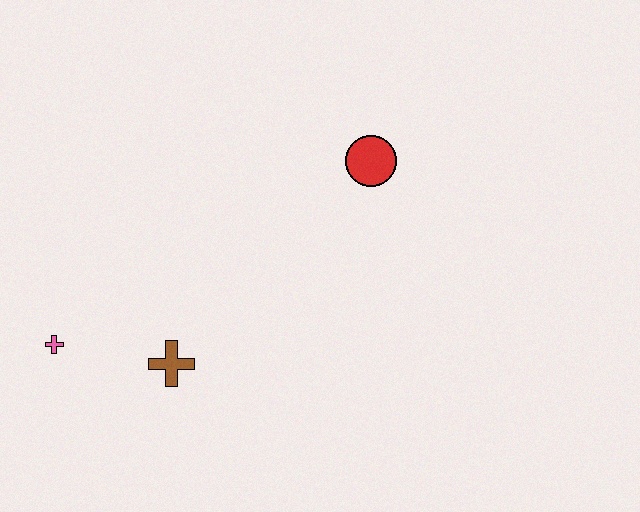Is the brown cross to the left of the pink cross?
No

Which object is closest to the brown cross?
The pink cross is closest to the brown cross.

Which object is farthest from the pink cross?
The red circle is farthest from the pink cross.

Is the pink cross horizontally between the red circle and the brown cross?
No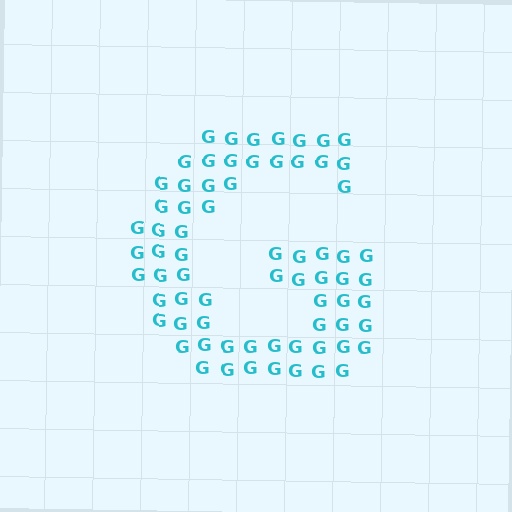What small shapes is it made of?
It is made of small letter G's.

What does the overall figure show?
The overall figure shows the letter G.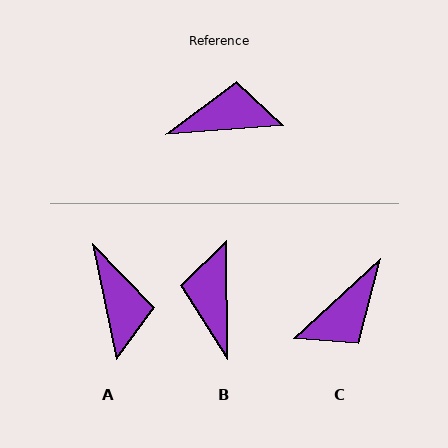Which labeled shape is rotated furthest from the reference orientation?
C, about 142 degrees away.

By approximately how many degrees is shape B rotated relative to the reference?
Approximately 86 degrees counter-clockwise.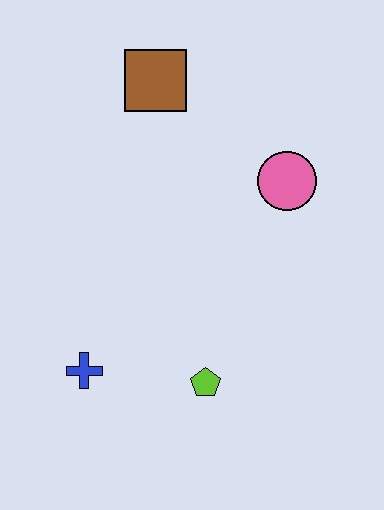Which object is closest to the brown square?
The pink circle is closest to the brown square.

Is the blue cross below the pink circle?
Yes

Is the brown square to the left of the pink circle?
Yes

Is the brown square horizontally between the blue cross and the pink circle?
Yes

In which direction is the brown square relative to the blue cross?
The brown square is above the blue cross.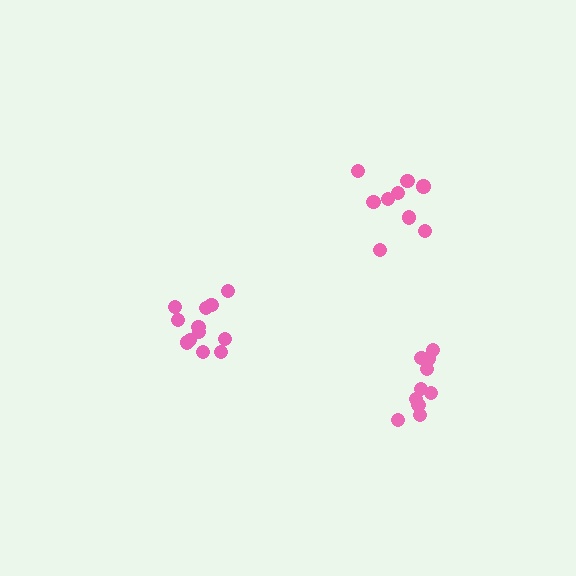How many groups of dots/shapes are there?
There are 3 groups.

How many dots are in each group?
Group 1: 10 dots, Group 2: 12 dots, Group 3: 9 dots (31 total).